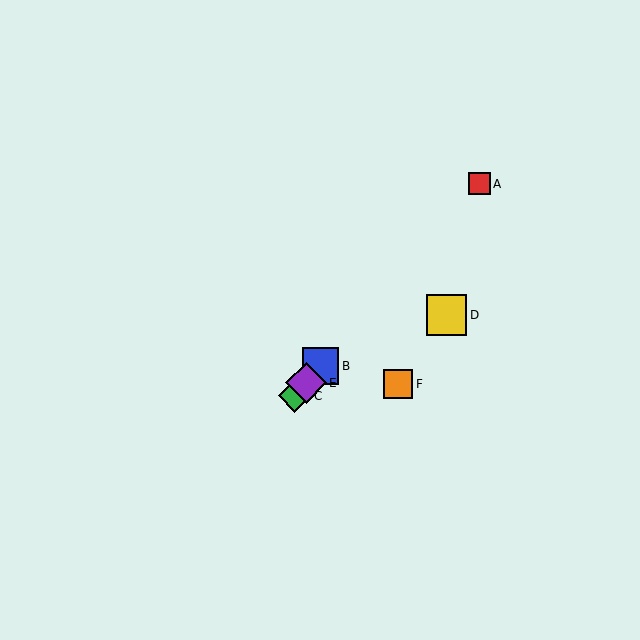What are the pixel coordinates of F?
Object F is at (398, 384).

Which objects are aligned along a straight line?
Objects A, B, C, E are aligned along a straight line.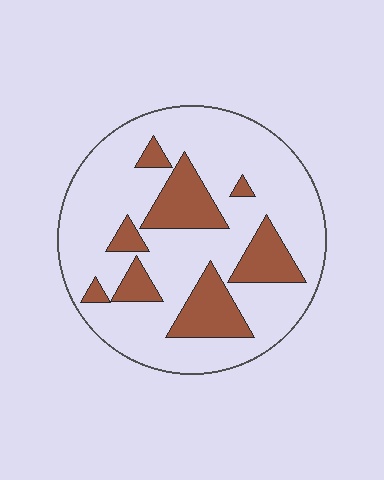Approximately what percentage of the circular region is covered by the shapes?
Approximately 25%.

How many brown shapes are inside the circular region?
8.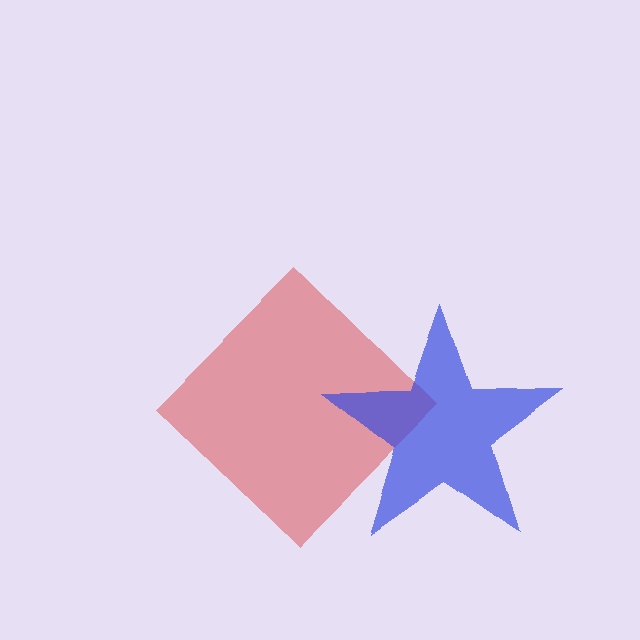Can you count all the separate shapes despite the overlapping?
Yes, there are 2 separate shapes.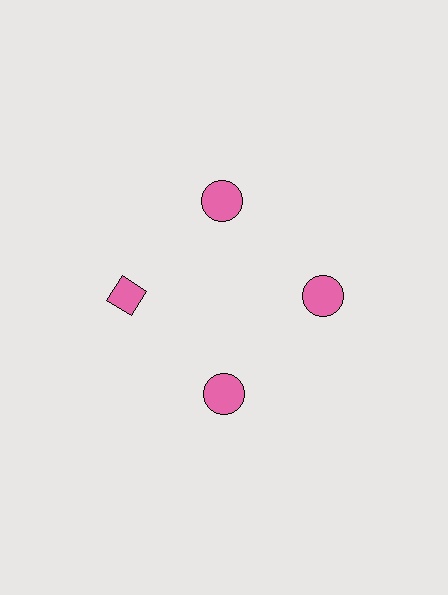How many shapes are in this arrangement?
There are 4 shapes arranged in a ring pattern.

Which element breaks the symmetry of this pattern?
The pink diamond at roughly the 9 o'clock position breaks the symmetry. All other shapes are pink circles.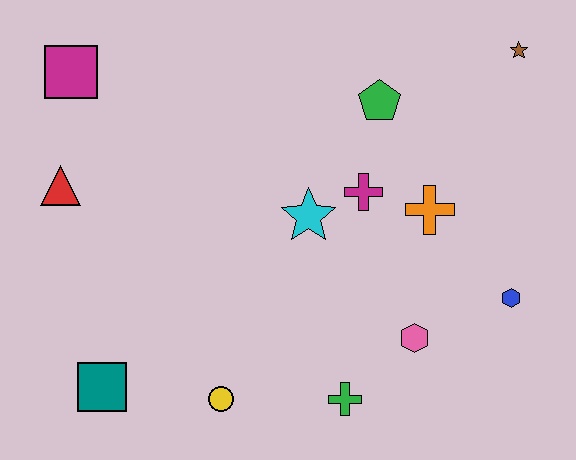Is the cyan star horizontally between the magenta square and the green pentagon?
Yes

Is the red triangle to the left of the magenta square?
Yes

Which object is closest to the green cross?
The pink hexagon is closest to the green cross.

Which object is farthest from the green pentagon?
The teal square is farthest from the green pentagon.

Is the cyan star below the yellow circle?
No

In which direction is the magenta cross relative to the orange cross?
The magenta cross is to the left of the orange cross.